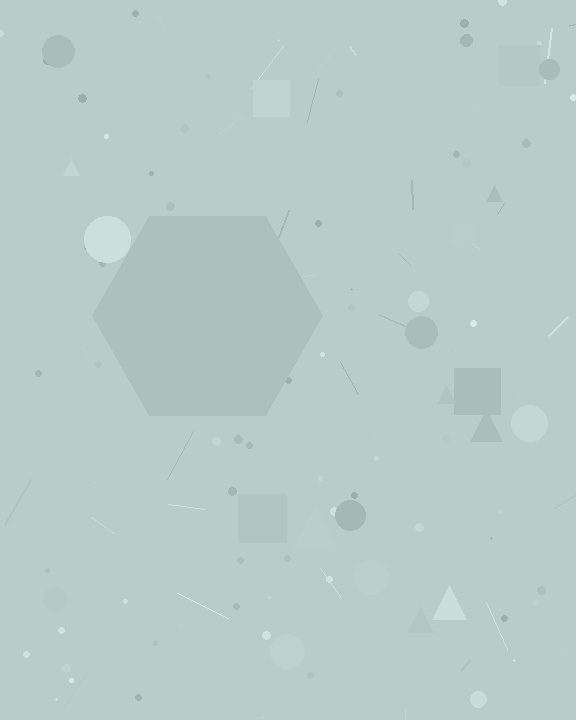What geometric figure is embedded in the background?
A hexagon is embedded in the background.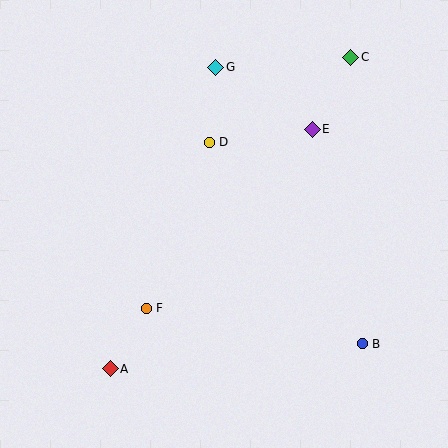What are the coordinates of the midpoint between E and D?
The midpoint between E and D is at (261, 136).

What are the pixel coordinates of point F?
Point F is at (146, 308).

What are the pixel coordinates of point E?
Point E is at (312, 129).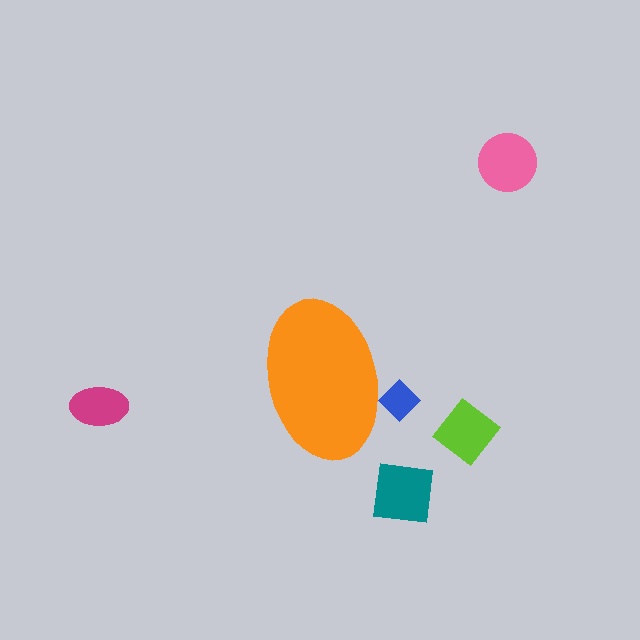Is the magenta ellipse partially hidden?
No, the magenta ellipse is fully visible.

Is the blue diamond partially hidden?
Yes, the blue diamond is partially hidden behind the orange ellipse.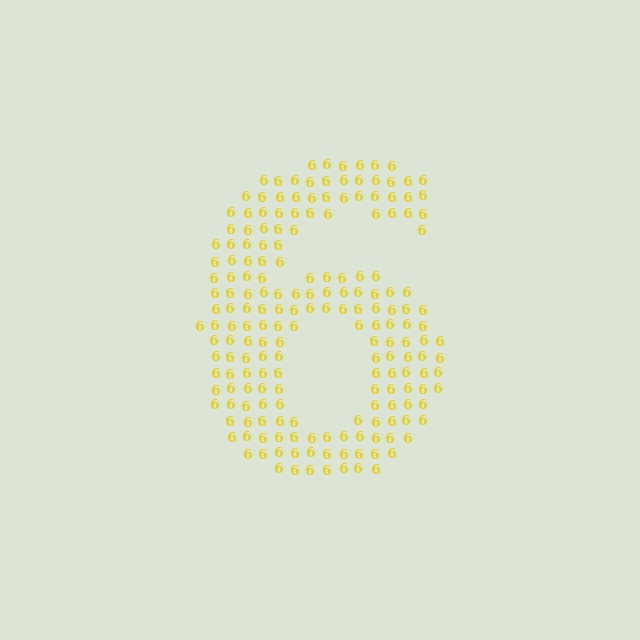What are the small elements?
The small elements are digit 6's.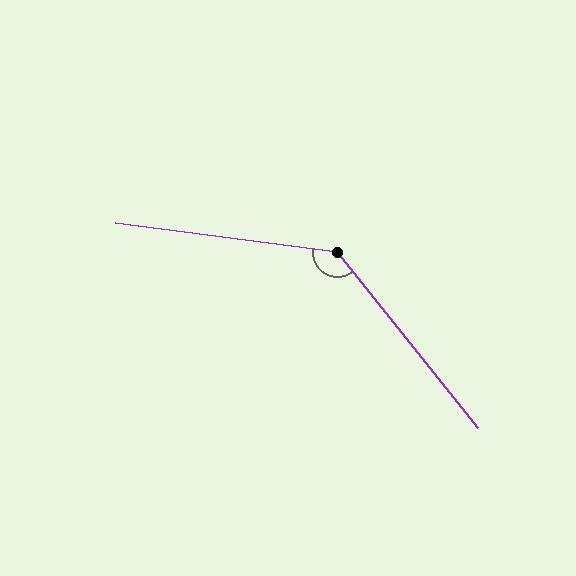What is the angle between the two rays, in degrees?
Approximately 136 degrees.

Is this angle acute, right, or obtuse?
It is obtuse.